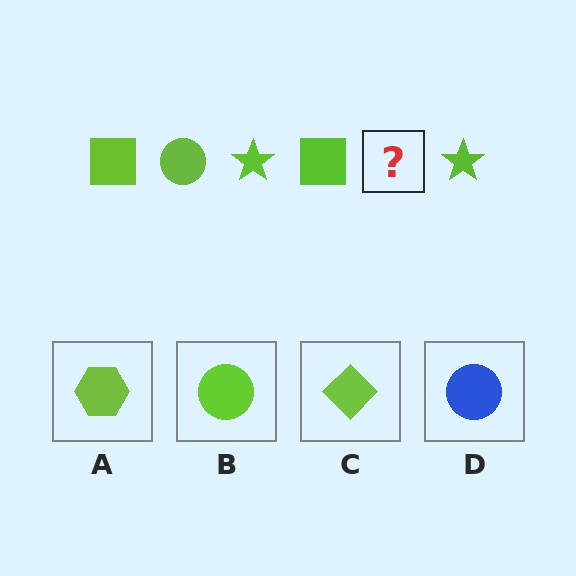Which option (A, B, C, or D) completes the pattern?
B.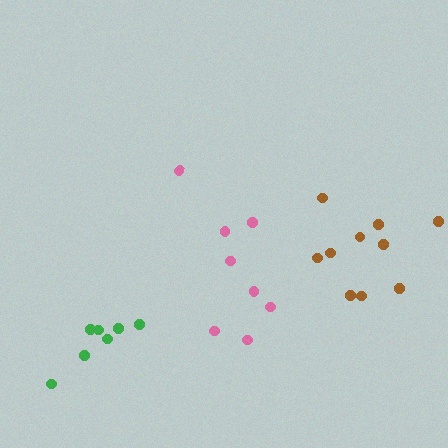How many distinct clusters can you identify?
There are 3 distinct clusters.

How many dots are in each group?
Group 1: 7 dots, Group 2: 8 dots, Group 3: 10 dots (25 total).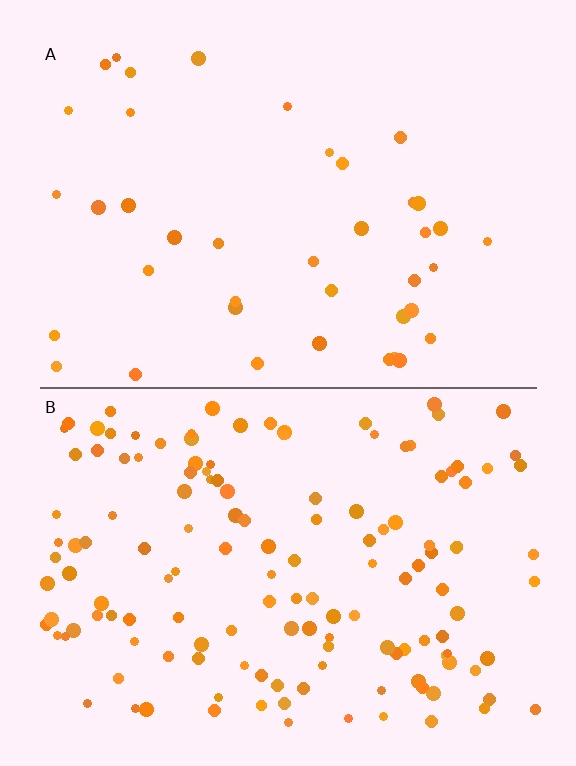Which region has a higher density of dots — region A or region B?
B (the bottom).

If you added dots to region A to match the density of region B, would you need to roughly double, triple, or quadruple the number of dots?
Approximately quadruple.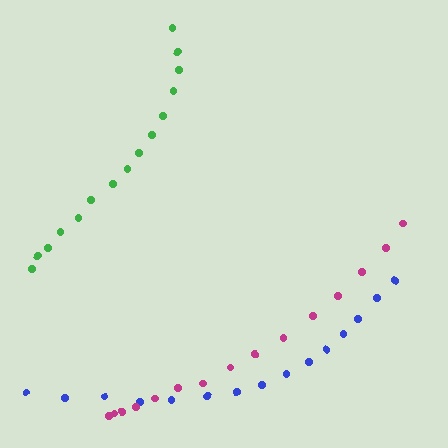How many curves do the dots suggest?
There are 3 distinct paths.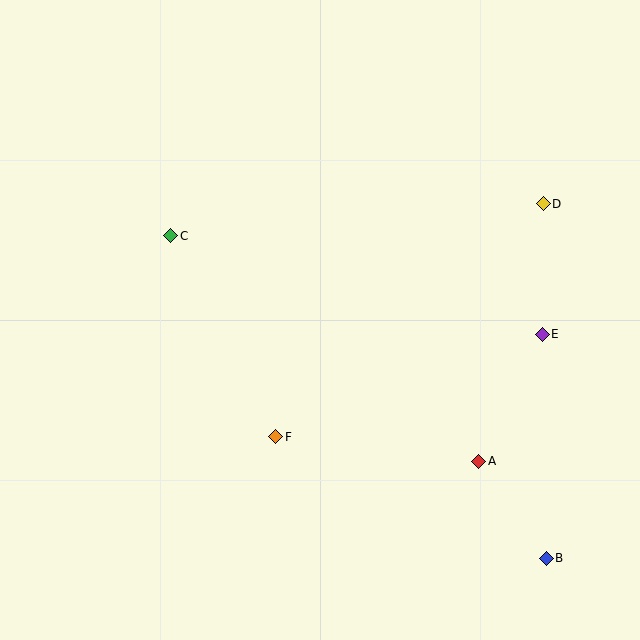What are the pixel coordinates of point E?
Point E is at (542, 334).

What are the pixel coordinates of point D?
Point D is at (543, 204).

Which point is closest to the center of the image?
Point F at (276, 437) is closest to the center.